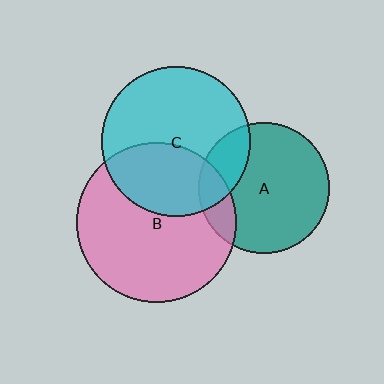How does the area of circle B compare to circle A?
Approximately 1.5 times.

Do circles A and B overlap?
Yes.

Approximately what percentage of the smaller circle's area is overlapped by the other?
Approximately 15%.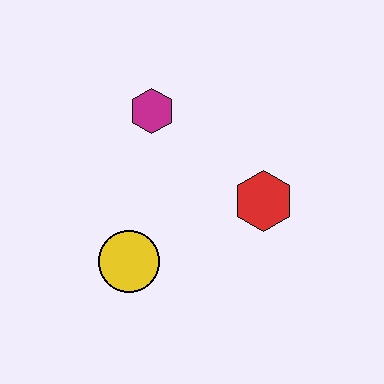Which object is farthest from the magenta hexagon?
The yellow circle is farthest from the magenta hexagon.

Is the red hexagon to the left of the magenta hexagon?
No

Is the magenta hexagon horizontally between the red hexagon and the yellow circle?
Yes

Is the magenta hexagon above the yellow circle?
Yes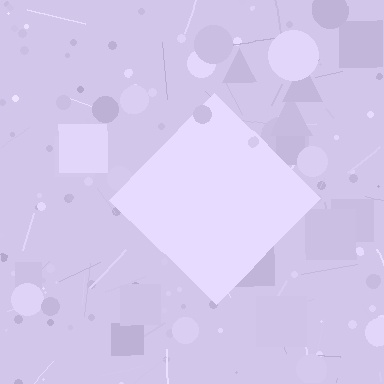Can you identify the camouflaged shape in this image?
The camouflaged shape is a diamond.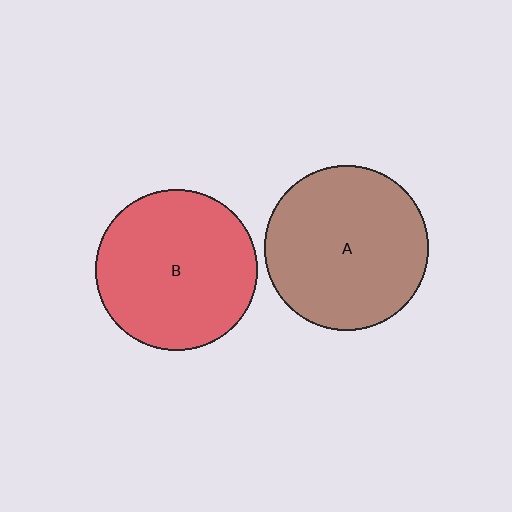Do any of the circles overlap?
No, none of the circles overlap.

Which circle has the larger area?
Circle A (brown).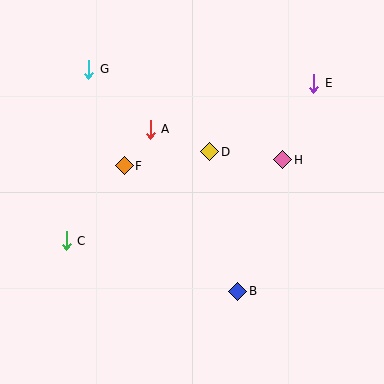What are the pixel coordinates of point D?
Point D is at (210, 152).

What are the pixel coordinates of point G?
Point G is at (89, 69).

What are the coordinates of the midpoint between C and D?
The midpoint between C and D is at (138, 196).